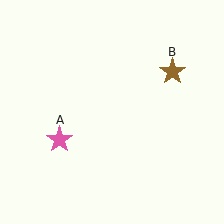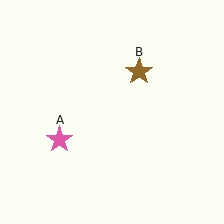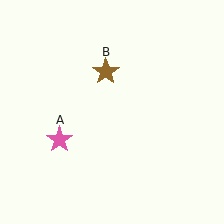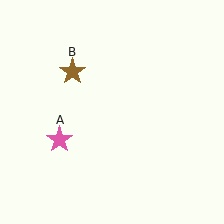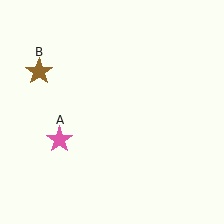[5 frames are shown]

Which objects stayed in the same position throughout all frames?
Pink star (object A) remained stationary.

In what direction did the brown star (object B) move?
The brown star (object B) moved left.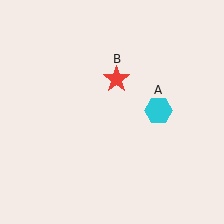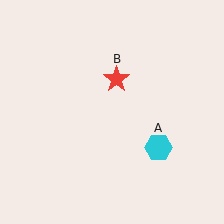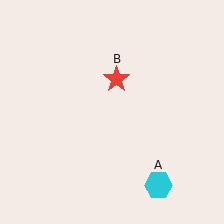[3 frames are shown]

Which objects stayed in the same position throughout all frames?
Red star (object B) remained stationary.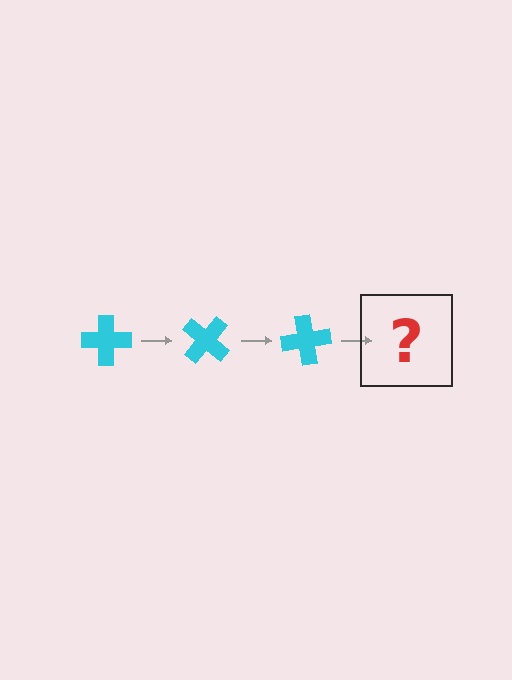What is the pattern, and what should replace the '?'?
The pattern is that the cross rotates 40 degrees each step. The '?' should be a cyan cross rotated 120 degrees.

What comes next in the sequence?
The next element should be a cyan cross rotated 120 degrees.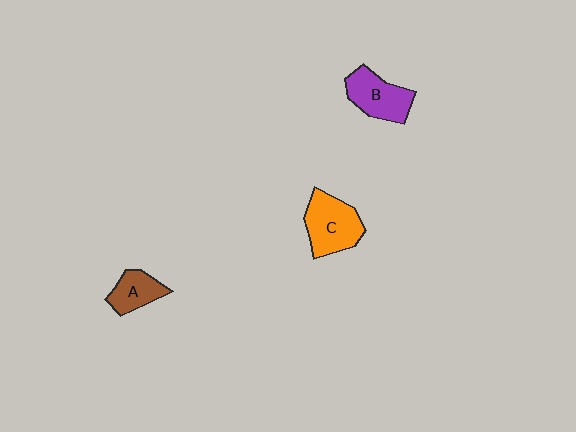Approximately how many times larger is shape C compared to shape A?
Approximately 1.6 times.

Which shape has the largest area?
Shape C (orange).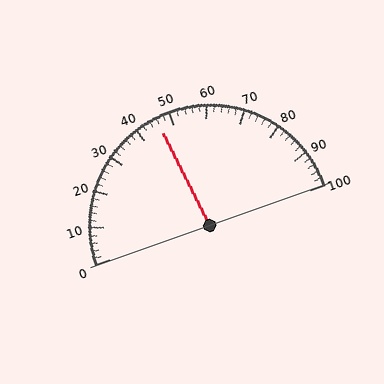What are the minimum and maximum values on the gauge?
The gauge ranges from 0 to 100.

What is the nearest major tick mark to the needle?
The nearest major tick mark is 50.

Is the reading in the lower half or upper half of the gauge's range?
The reading is in the lower half of the range (0 to 100).